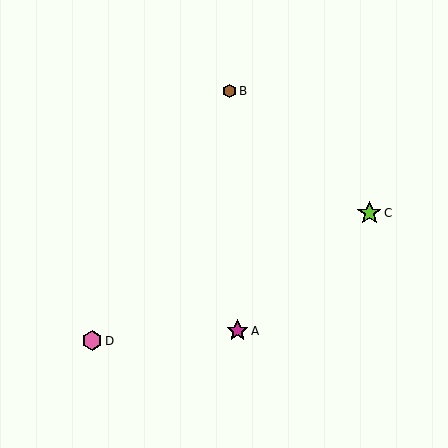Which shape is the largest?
The lime star (labeled C) is the largest.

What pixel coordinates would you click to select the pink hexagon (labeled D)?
Click at (92, 341) to select the pink hexagon D.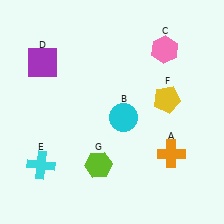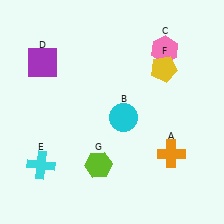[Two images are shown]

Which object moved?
The yellow pentagon (F) moved up.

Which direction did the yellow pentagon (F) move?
The yellow pentagon (F) moved up.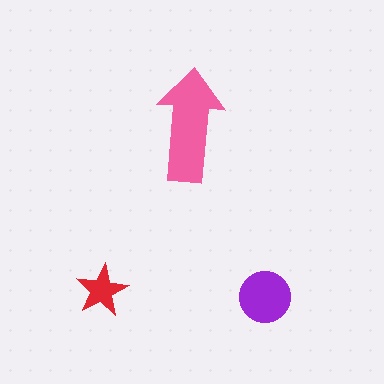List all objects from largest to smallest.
The pink arrow, the purple circle, the red star.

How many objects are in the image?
There are 3 objects in the image.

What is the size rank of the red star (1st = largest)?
3rd.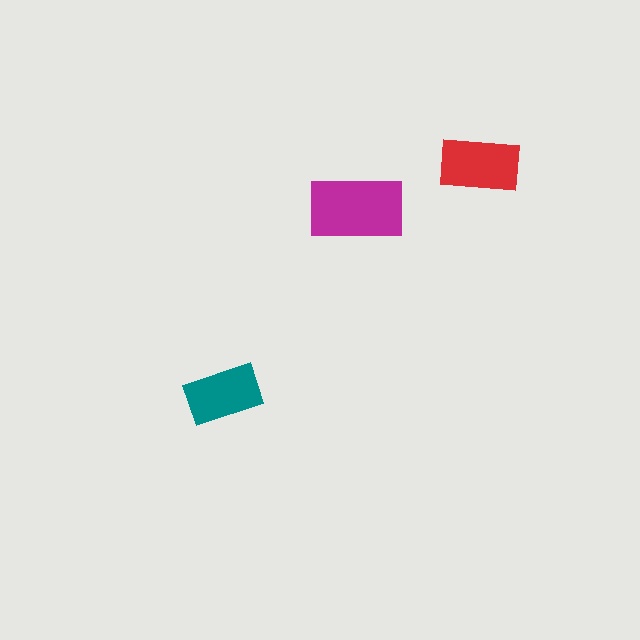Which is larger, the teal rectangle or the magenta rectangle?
The magenta one.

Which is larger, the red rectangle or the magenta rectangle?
The magenta one.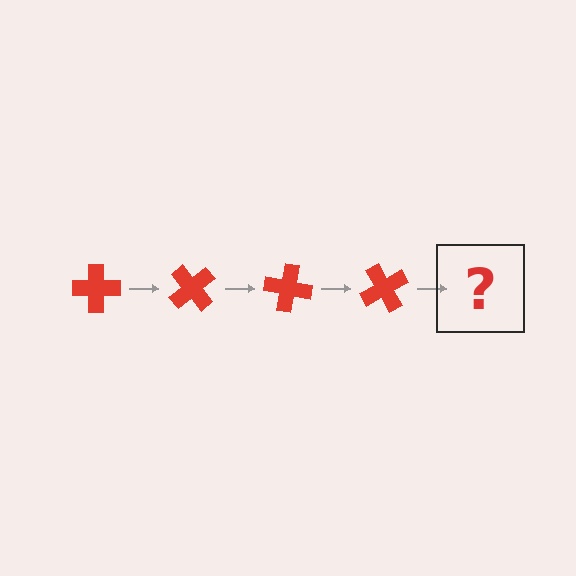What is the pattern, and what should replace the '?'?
The pattern is that the cross rotates 50 degrees each step. The '?' should be a red cross rotated 200 degrees.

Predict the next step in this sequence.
The next step is a red cross rotated 200 degrees.